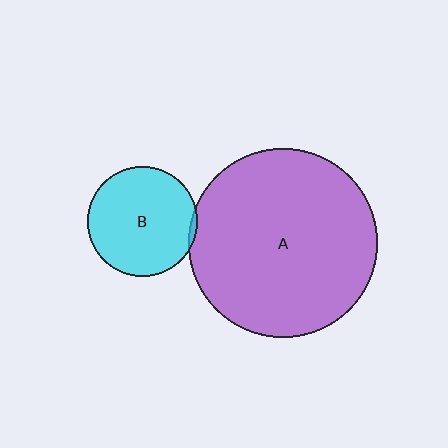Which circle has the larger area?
Circle A (purple).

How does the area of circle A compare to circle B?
Approximately 3.0 times.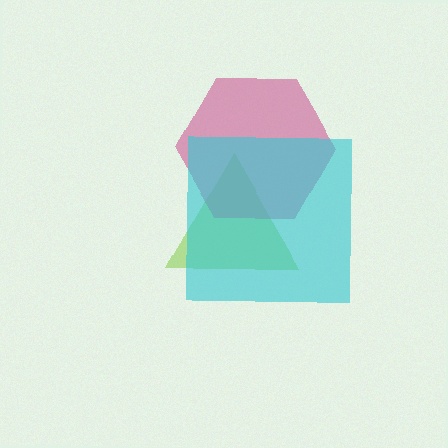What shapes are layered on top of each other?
The layered shapes are: a lime triangle, a magenta hexagon, a cyan square.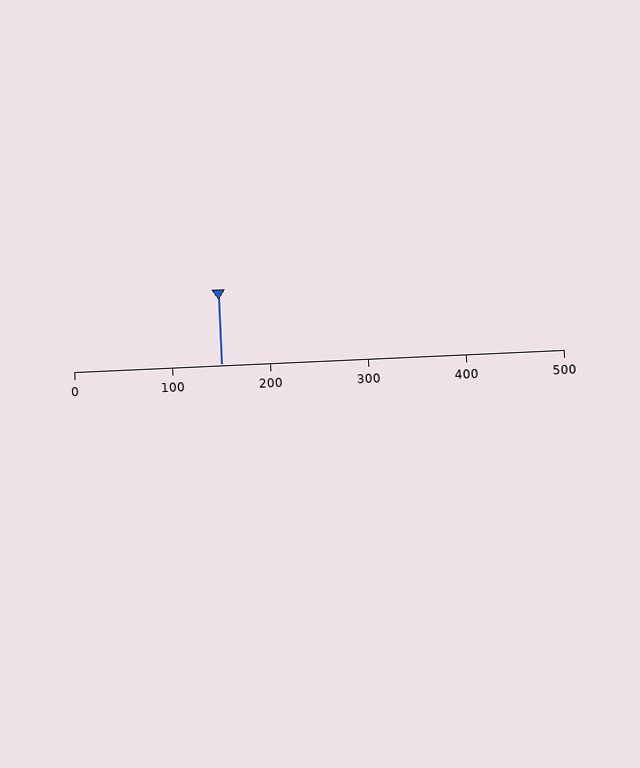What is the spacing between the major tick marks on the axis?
The major ticks are spaced 100 apart.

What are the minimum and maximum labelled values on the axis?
The axis runs from 0 to 500.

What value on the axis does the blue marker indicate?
The marker indicates approximately 150.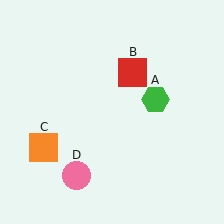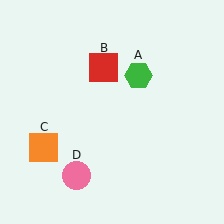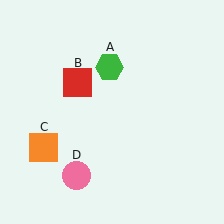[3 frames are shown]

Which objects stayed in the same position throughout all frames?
Orange square (object C) and pink circle (object D) remained stationary.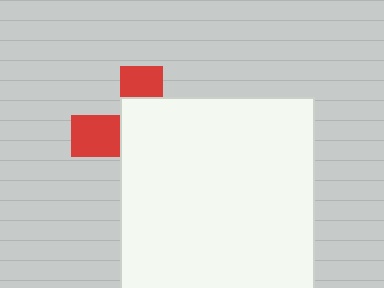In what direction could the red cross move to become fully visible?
The red cross could move left. That would shift it out from behind the white square entirely.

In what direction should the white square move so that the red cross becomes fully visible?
The white square should move right. That is the shortest direction to clear the overlap and leave the red cross fully visible.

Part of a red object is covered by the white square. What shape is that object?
It is a cross.